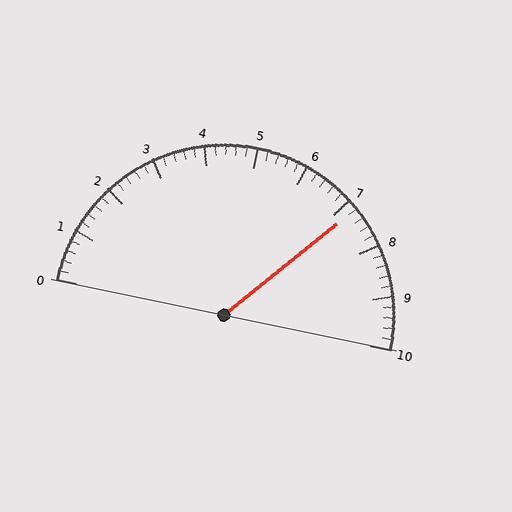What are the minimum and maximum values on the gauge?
The gauge ranges from 0 to 10.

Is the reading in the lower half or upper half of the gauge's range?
The reading is in the upper half of the range (0 to 10).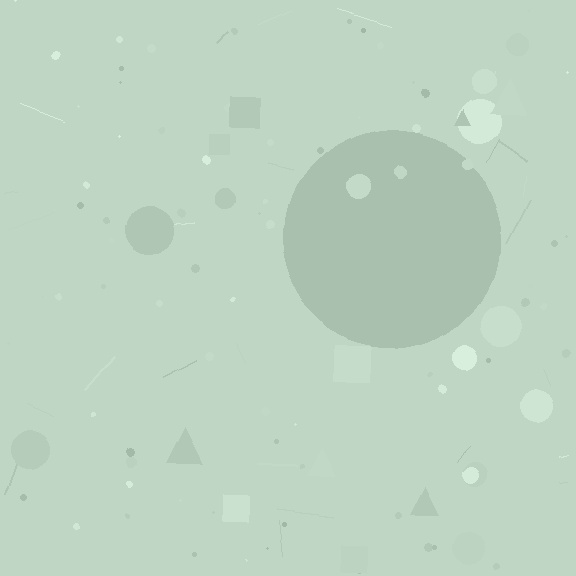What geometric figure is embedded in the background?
A circle is embedded in the background.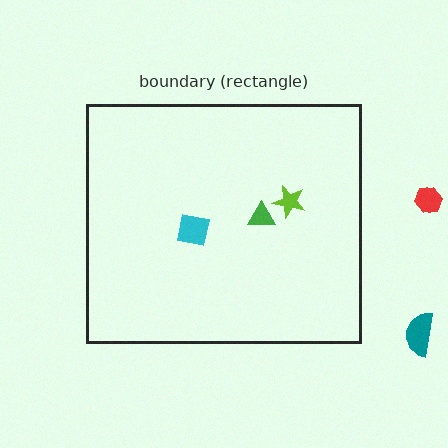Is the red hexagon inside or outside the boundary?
Outside.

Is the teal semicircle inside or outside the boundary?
Outside.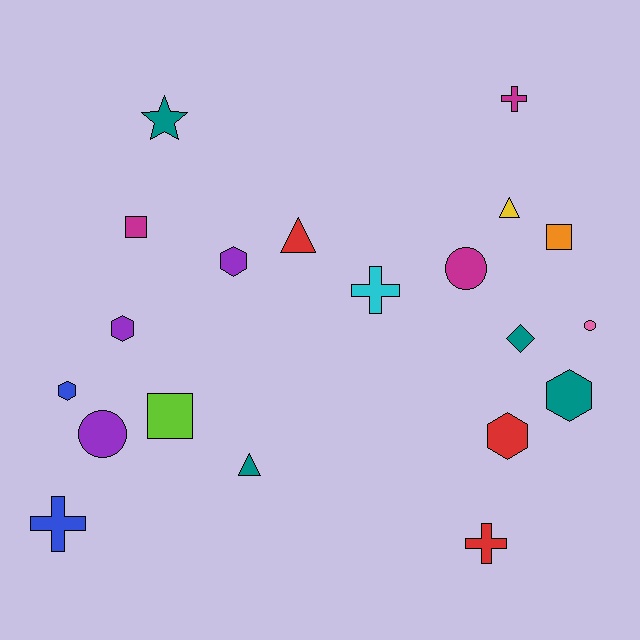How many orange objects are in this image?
There is 1 orange object.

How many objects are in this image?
There are 20 objects.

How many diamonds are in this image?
There is 1 diamond.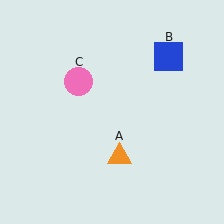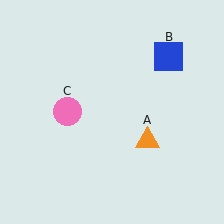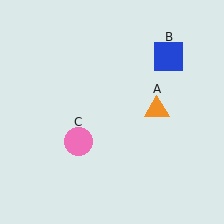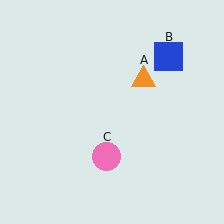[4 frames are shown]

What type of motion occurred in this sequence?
The orange triangle (object A), pink circle (object C) rotated counterclockwise around the center of the scene.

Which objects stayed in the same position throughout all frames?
Blue square (object B) remained stationary.